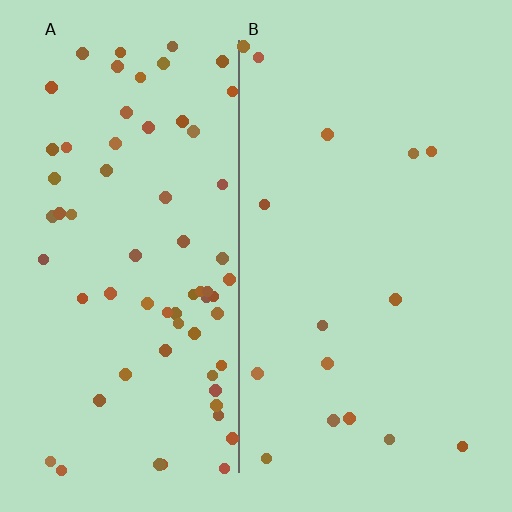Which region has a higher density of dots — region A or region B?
A (the left).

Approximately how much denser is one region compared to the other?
Approximately 4.3× — region A over region B.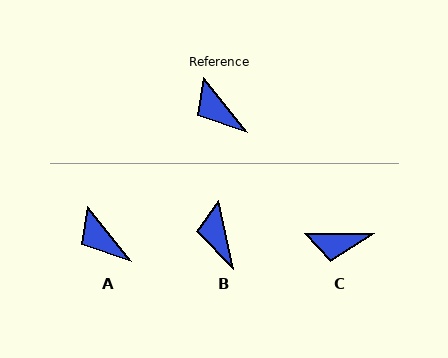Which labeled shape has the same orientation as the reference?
A.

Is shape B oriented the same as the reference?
No, it is off by about 27 degrees.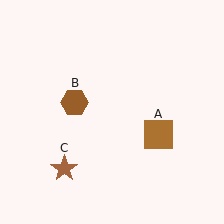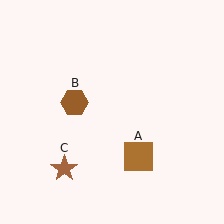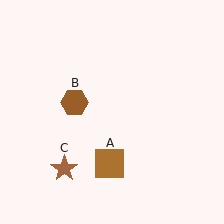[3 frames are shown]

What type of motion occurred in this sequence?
The brown square (object A) rotated clockwise around the center of the scene.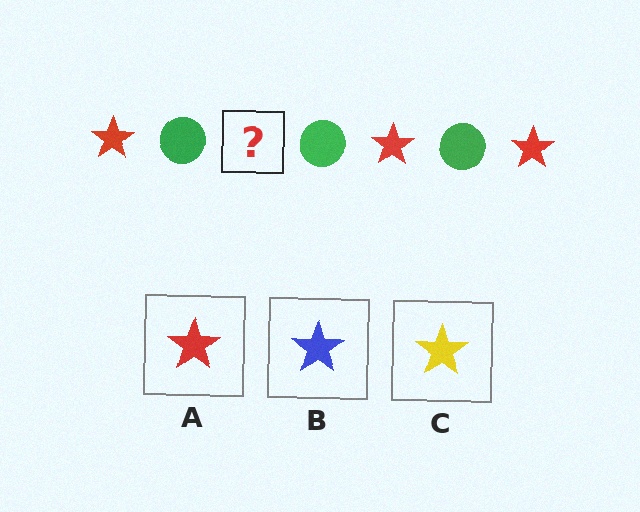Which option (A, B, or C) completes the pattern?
A.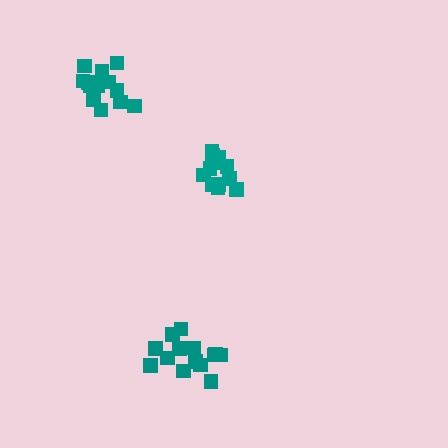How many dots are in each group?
Group 1: 12 dots, Group 2: 14 dots, Group 3: 13 dots (39 total).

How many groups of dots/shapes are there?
There are 3 groups.